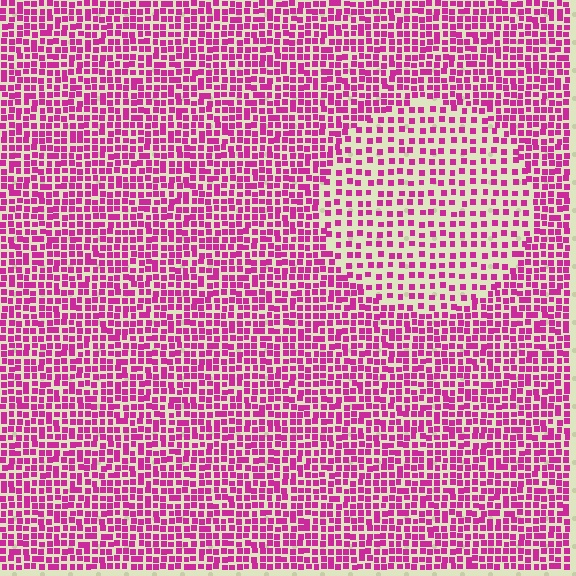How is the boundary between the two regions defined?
The boundary is defined by a change in element density (approximately 1.9x ratio). All elements are the same color, size, and shape.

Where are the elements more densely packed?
The elements are more densely packed outside the circle boundary.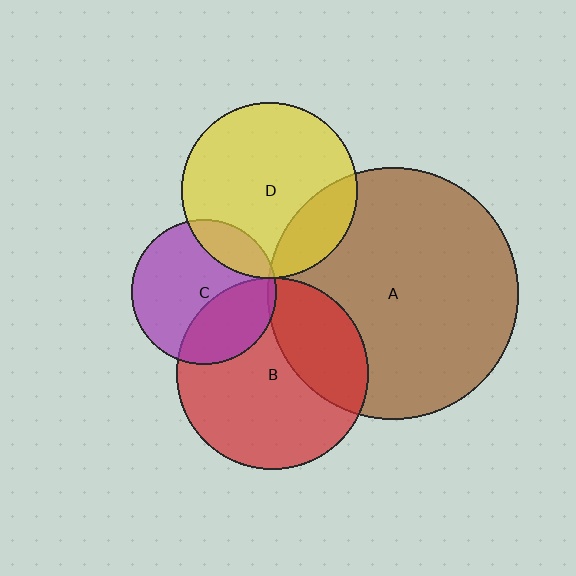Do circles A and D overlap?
Yes.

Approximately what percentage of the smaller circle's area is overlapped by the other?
Approximately 20%.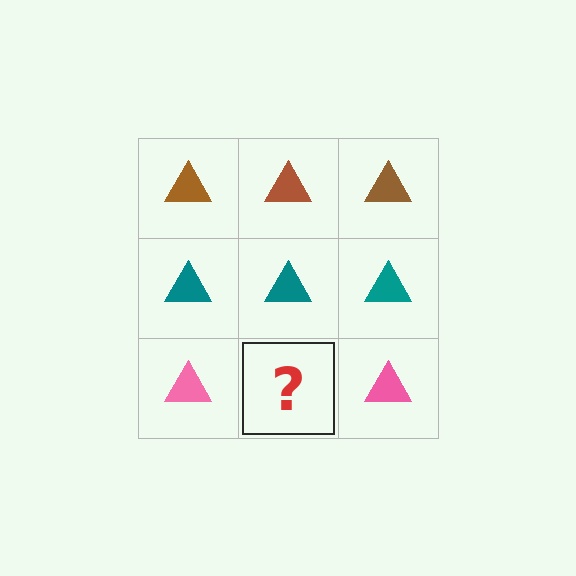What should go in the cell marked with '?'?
The missing cell should contain a pink triangle.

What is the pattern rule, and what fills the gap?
The rule is that each row has a consistent color. The gap should be filled with a pink triangle.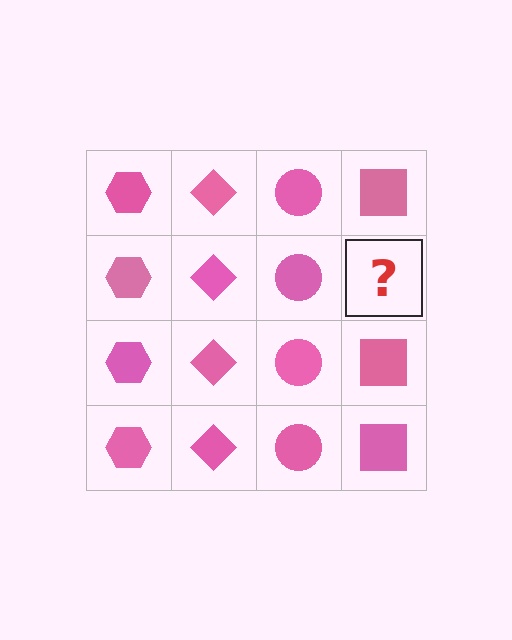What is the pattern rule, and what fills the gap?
The rule is that each column has a consistent shape. The gap should be filled with a pink square.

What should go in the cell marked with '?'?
The missing cell should contain a pink square.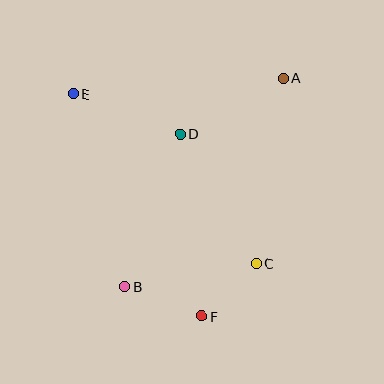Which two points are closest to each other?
Points C and F are closest to each other.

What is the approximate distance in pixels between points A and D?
The distance between A and D is approximately 117 pixels.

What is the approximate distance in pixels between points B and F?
The distance between B and F is approximately 82 pixels.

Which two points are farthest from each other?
Points A and B are farthest from each other.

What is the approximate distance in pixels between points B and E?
The distance between B and E is approximately 200 pixels.